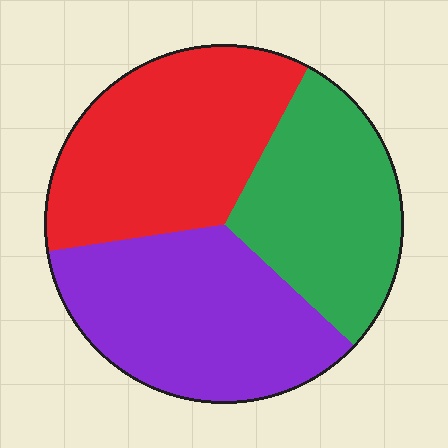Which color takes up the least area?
Green, at roughly 30%.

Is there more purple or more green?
Purple.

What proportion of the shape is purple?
Purple takes up between a third and a half of the shape.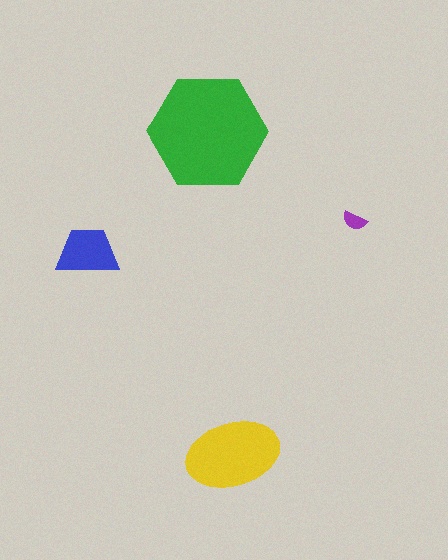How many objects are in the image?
There are 4 objects in the image.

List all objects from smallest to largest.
The purple semicircle, the blue trapezoid, the yellow ellipse, the green hexagon.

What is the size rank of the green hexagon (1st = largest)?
1st.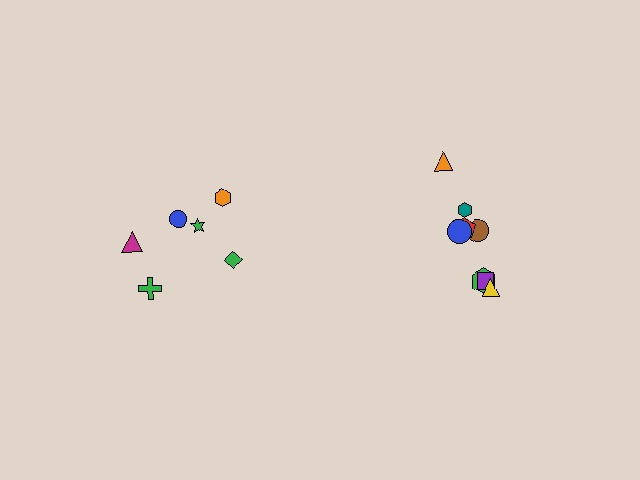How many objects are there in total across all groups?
There are 14 objects.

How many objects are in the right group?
There are 8 objects.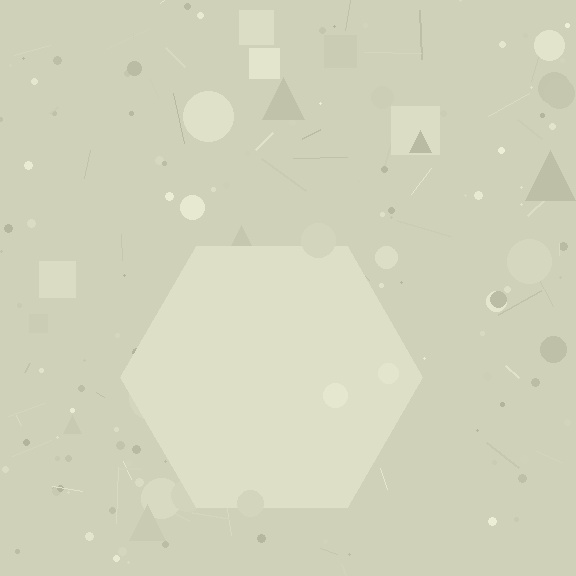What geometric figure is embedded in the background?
A hexagon is embedded in the background.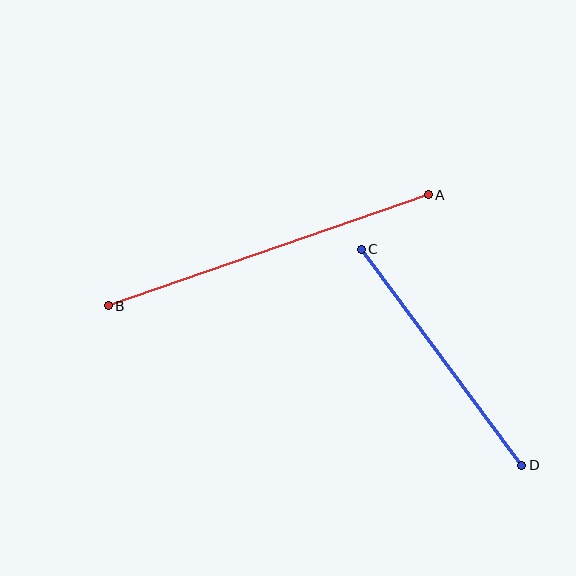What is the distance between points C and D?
The distance is approximately 269 pixels.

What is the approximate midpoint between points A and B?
The midpoint is at approximately (268, 250) pixels.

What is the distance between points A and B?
The distance is approximately 338 pixels.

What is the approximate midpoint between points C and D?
The midpoint is at approximately (441, 357) pixels.